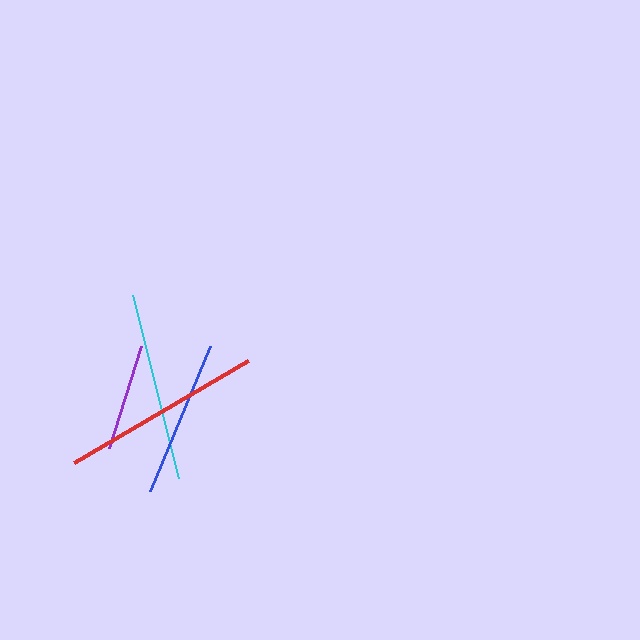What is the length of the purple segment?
The purple segment is approximately 107 pixels long.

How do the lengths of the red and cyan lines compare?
The red and cyan lines are approximately the same length.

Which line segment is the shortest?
The purple line is the shortest at approximately 107 pixels.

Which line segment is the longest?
The red line is the longest at approximately 202 pixels.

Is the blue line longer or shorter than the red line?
The red line is longer than the blue line.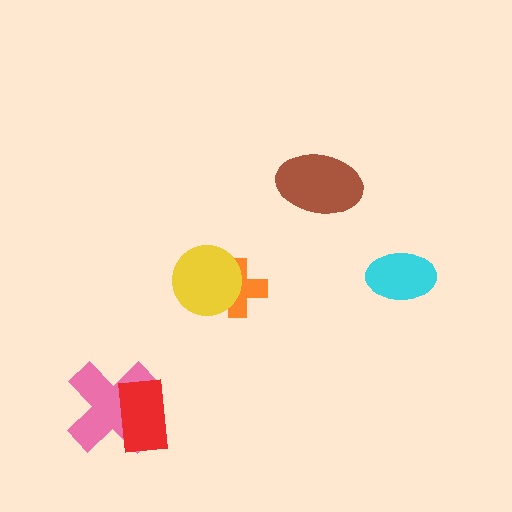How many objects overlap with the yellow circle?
1 object overlaps with the yellow circle.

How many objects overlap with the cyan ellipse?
0 objects overlap with the cyan ellipse.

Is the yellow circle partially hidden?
No, no other shape covers it.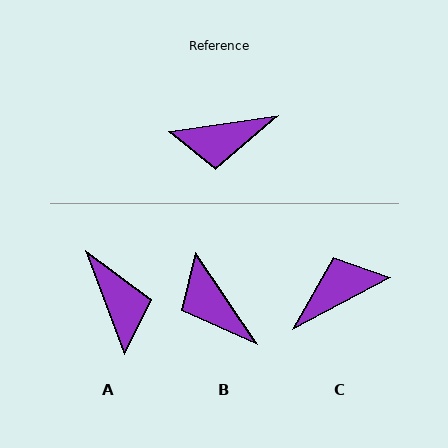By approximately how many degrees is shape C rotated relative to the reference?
Approximately 160 degrees clockwise.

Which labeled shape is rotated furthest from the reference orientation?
C, about 160 degrees away.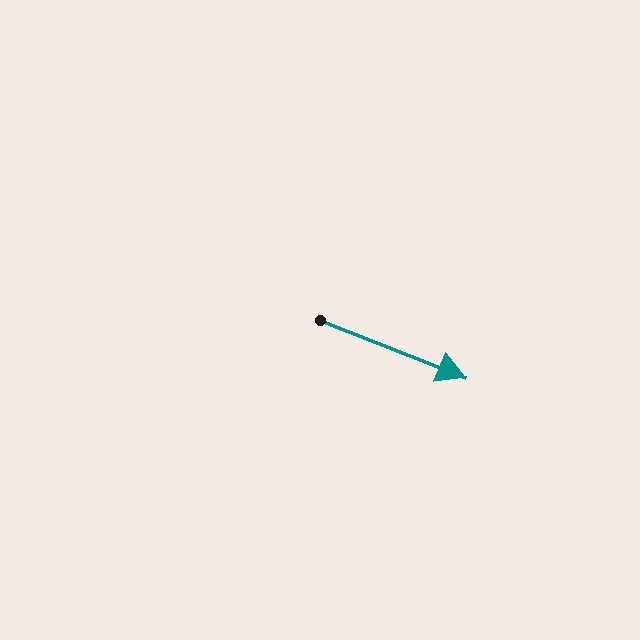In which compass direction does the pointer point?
East.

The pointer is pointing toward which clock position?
Roughly 4 o'clock.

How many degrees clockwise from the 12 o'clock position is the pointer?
Approximately 111 degrees.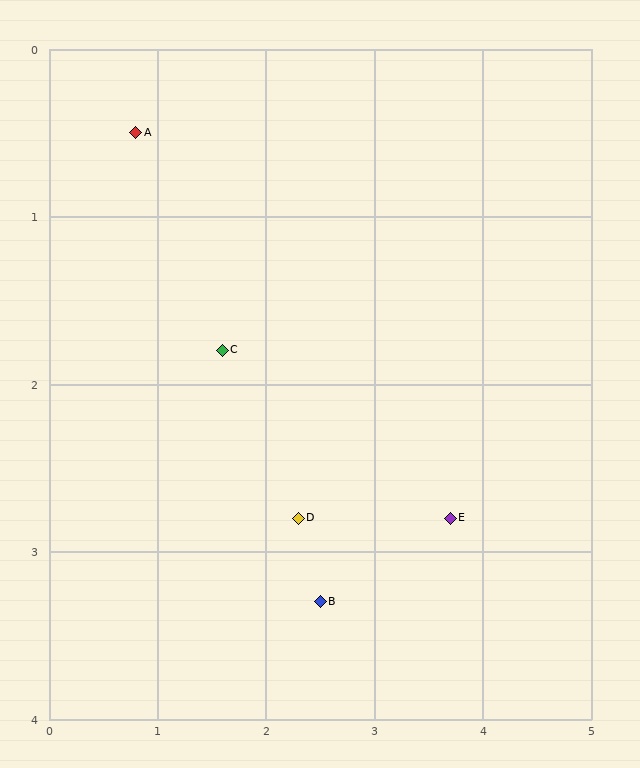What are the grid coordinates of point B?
Point B is at approximately (2.5, 3.3).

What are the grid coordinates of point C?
Point C is at approximately (1.6, 1.8).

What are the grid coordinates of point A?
Point A is at approximately (0.8, 0.5).